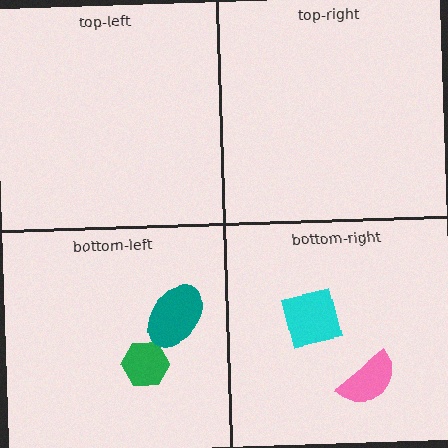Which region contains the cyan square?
The bottom-right region.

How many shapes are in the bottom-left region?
2.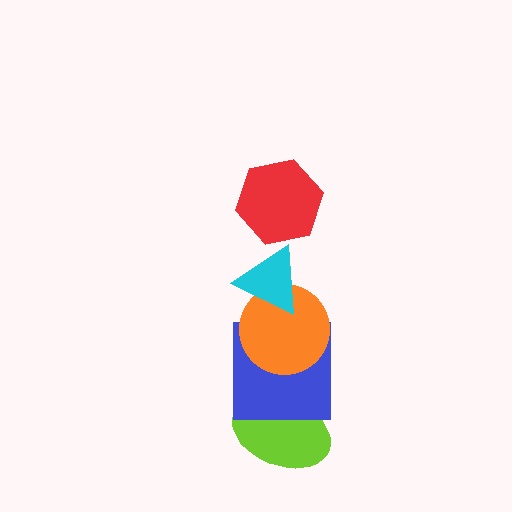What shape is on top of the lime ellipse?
The blue square is on top of the lime ellipse.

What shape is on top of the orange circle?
The cyan triangle is on top of the orange circle.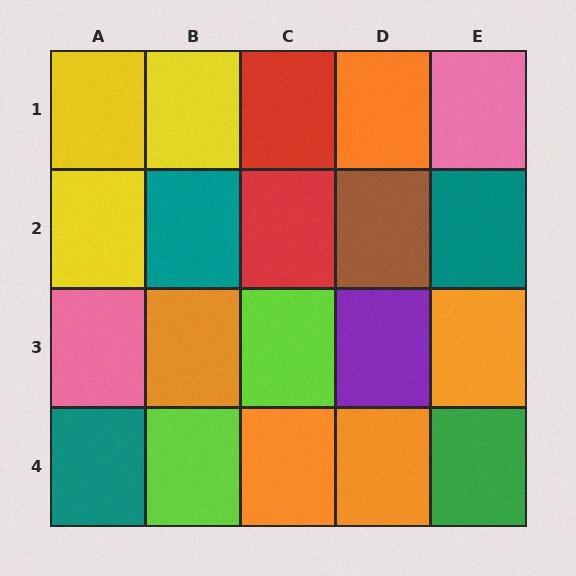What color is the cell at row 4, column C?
Orange.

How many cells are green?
1 cell is green.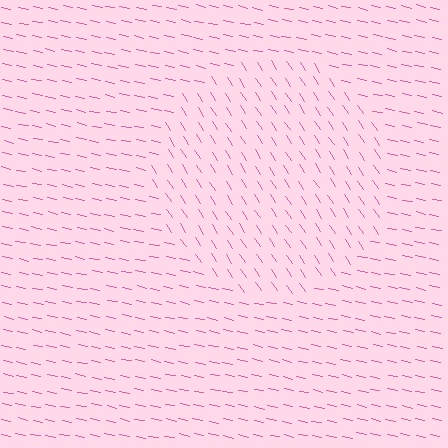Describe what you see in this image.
The image is filled with small pink line segments. A circle region in the image has lines oriented differently from the surrounding lines, creating a visible texture boundary.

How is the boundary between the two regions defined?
The boundary is defined purely by a change in line orientation (approximately 45 degrees difference). All lines are the same color and thickness.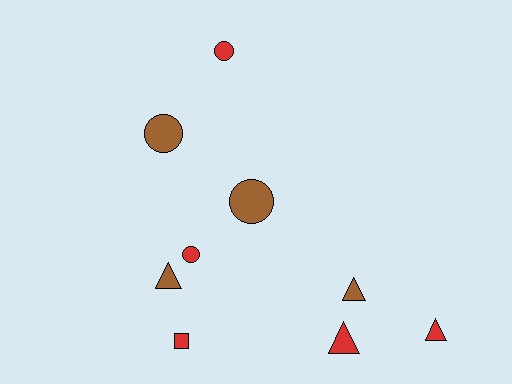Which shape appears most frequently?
Triangle, with 4 objects.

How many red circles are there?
There are 2 red circles.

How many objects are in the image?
There are 9 objects.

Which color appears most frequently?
Red, with 5 objects.